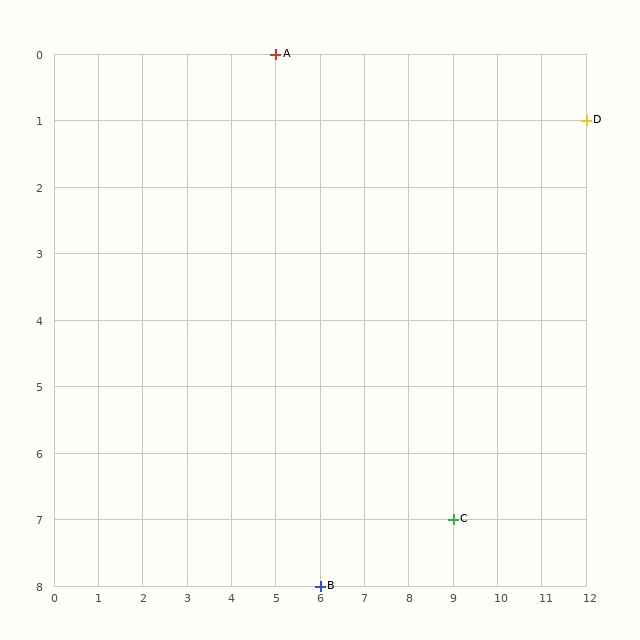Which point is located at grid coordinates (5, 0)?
Point A is at (5, 0).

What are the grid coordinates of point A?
Point A is at grid coordinates (5, 0).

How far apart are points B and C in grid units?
Points B and C are 3 columns and 1 row apart (about 3.2 grid units diagonally).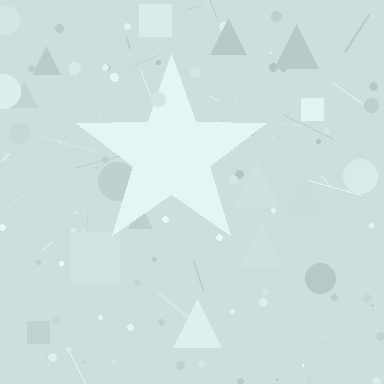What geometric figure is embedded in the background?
A star is embedded in the background.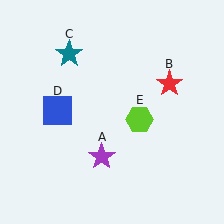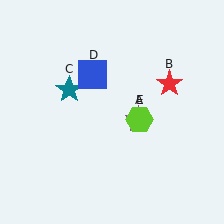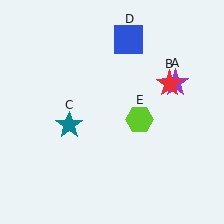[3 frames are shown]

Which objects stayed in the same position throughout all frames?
Red star (object B) and lime hexagon (object E) remained stationary.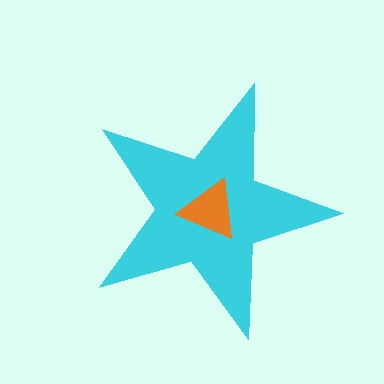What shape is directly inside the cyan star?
The orange triangle.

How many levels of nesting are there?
2.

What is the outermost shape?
The cyan star.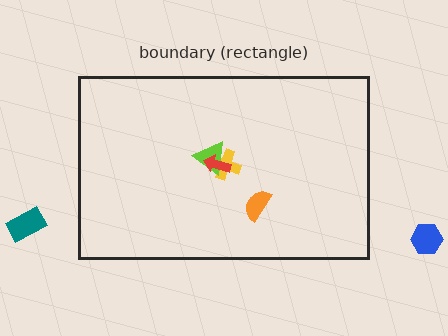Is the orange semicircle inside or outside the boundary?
Inside.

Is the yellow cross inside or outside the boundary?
Inside.